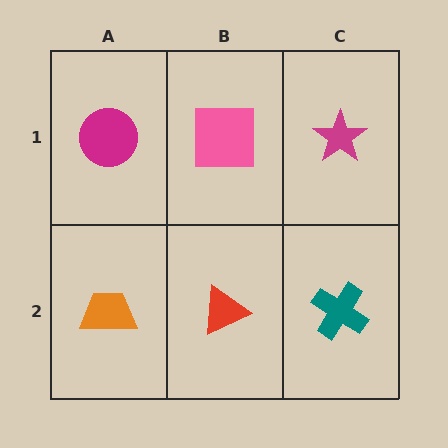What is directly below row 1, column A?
An orange trapezoid.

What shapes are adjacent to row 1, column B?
A red triangle (row 2, column B), a magenta circle (row 1, column A), a magenta star (row 1, column C).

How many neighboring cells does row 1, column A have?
2.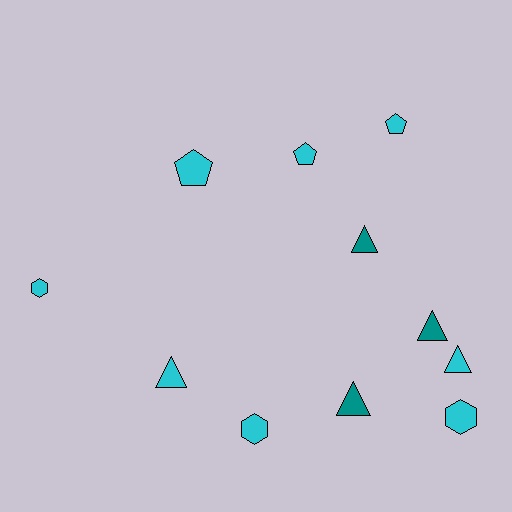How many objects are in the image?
There are 11 objects.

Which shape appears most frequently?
Triangle, with 5 objects.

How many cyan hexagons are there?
There are 3 cyan hexagons.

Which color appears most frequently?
Cyan, with 8 objects.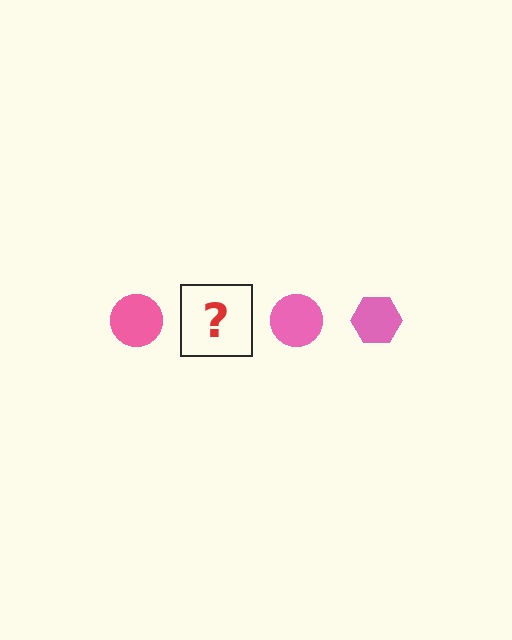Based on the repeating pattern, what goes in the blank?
The blank should be a pink hexagon.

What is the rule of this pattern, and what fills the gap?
The rule is that the pattern cycles through circle, hexagon shapes in pink. The gap should be filled with a pink hexagon.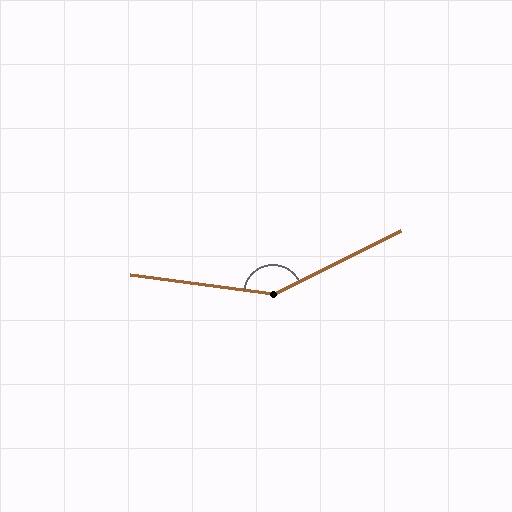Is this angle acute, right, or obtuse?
It is obtuse.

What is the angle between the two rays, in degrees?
Approximately 146 degrees.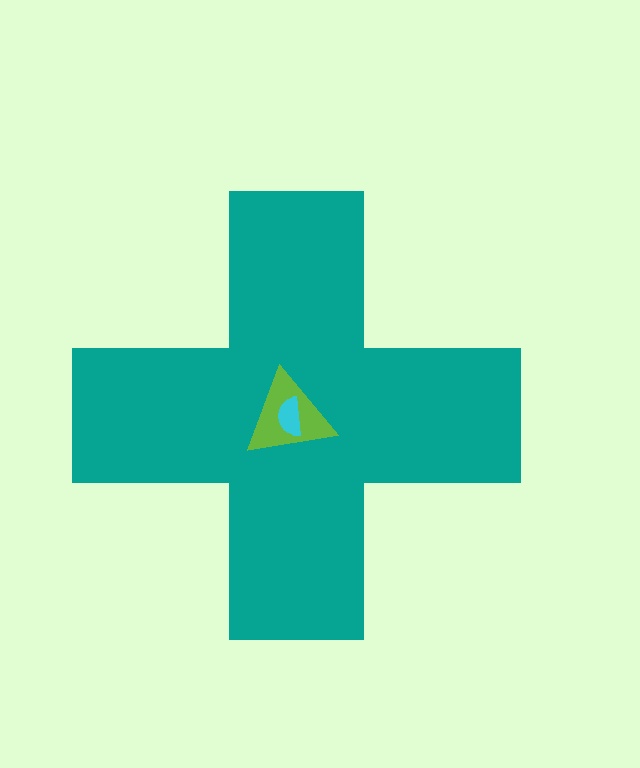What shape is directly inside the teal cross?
The lime triangle.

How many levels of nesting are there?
3.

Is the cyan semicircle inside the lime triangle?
Yes.